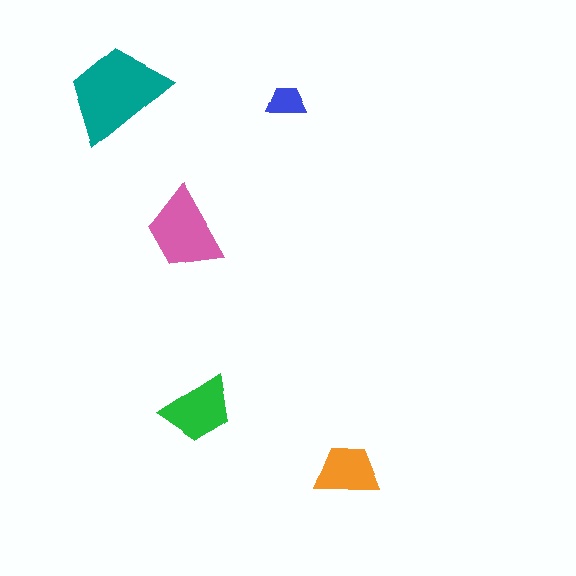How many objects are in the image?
There are 5 objects in the image.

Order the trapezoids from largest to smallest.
the teal one, the pink one, the green one, the orange one, the blue one.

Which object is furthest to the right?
The orange trapezoid is rightmost.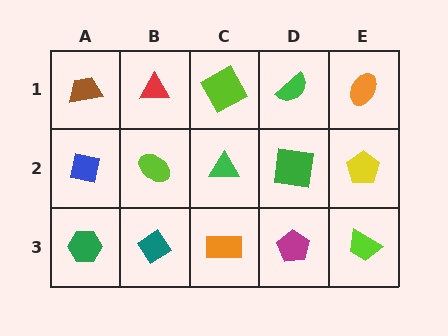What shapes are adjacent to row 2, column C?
A lime square (row 1, column C), an orange rectangle (row 3, column C), a lime ellipse (row 2, column B), a green square (row 2, column D).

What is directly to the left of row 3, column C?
A teal diamond.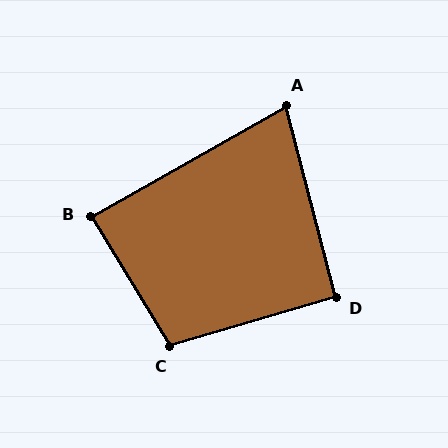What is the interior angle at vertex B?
Approximately 88 degrees (approximately right).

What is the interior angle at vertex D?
Approximately 92 degrees (approximately right).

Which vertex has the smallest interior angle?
A, at approximately 75 degrees.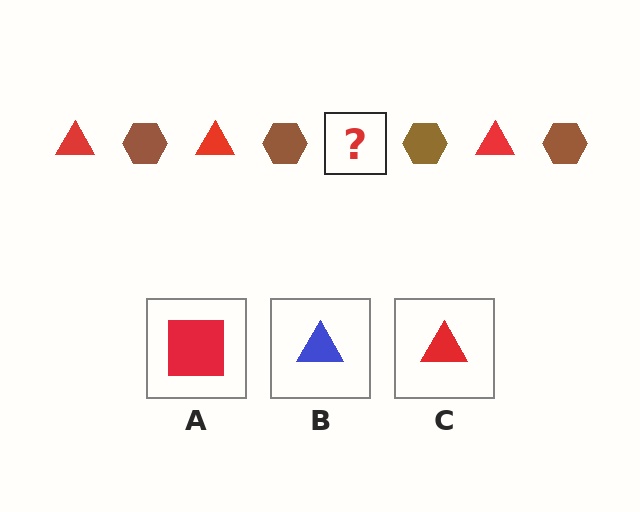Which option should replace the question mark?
Option C.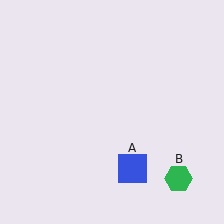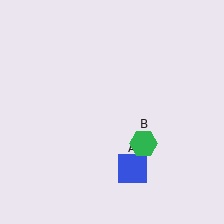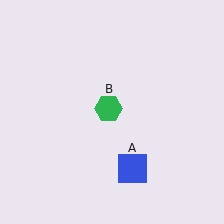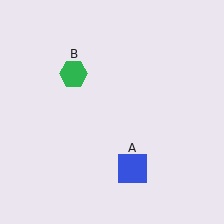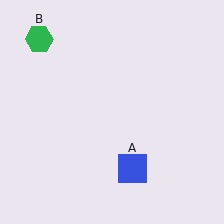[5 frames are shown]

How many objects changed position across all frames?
1 object changed position: green hexagon (object B).